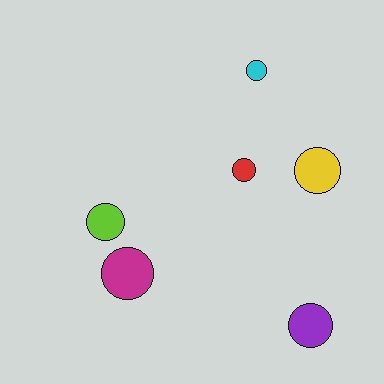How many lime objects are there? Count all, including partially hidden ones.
There is 1 lime object.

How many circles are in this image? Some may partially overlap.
There are 6 circles.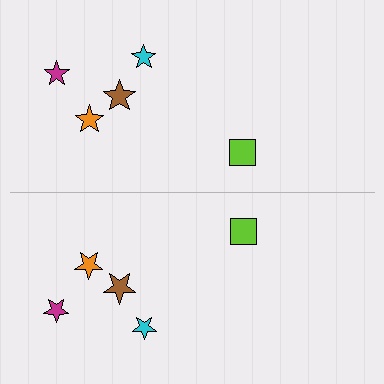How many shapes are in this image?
There are 10 shapes in this image.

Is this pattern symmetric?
Yes, this pattern has bilateral (reflection) symmetry.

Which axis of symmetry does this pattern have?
The pattern has a horizontal axis of symmetry running through the center of the image.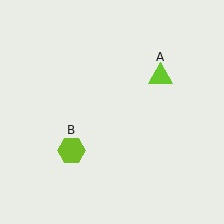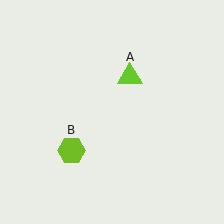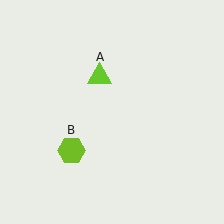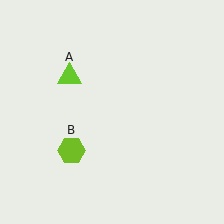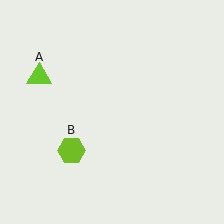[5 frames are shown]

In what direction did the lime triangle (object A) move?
The lime triangle (object A) moved left.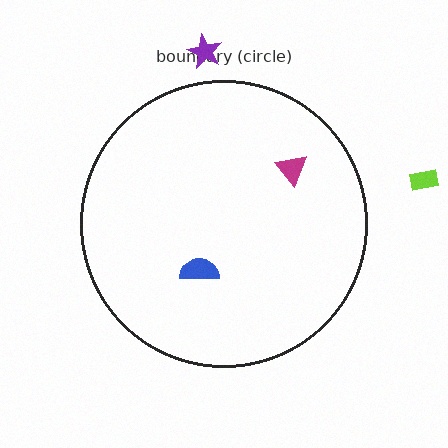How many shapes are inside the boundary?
2 inside, 2 outside.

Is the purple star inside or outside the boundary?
Outside.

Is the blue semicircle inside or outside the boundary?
Inside.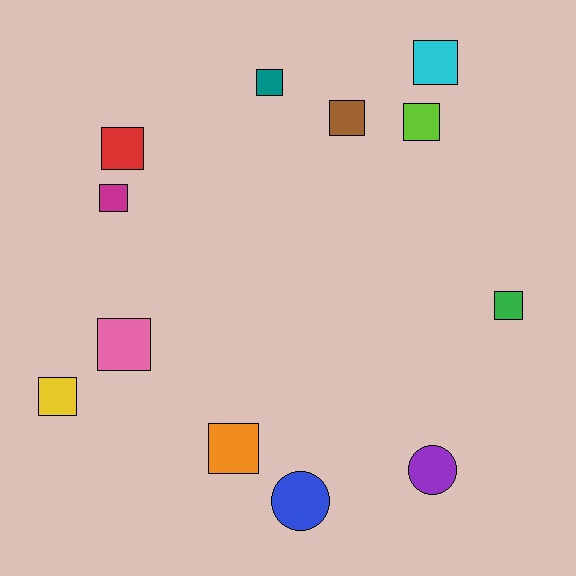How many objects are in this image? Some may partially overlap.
There are 12 objects.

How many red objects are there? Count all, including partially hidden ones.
There is 1 red object.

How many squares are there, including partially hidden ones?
There are 10 squares.